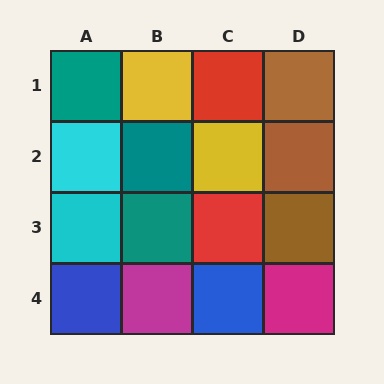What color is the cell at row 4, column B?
Magenta.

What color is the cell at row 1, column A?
Teal.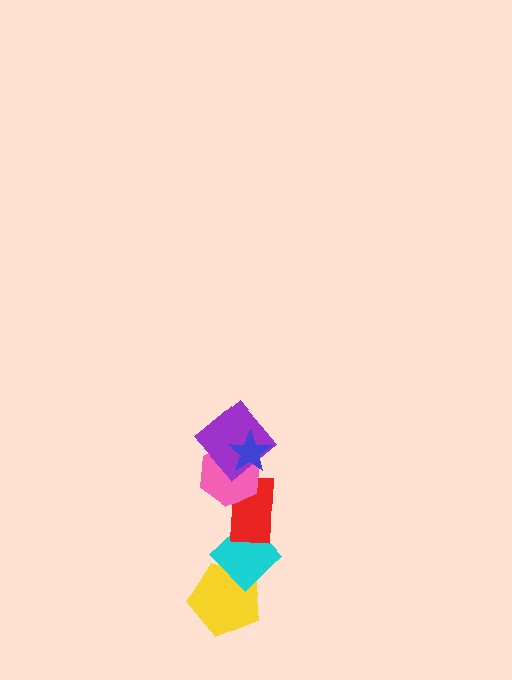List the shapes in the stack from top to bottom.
From top to bottom: the blue star, the purple diamond, the pink hexagon, the red rectangle, the cyan diamond, the yellow pentagon.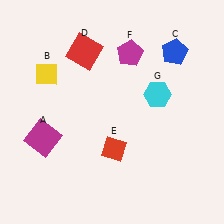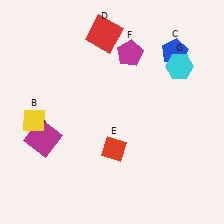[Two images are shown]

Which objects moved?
The objects that moved are: the yellow diamond (B), the red square (D), the cyan hexagon (G).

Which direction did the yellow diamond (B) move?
The yellow diamond (B) moved down.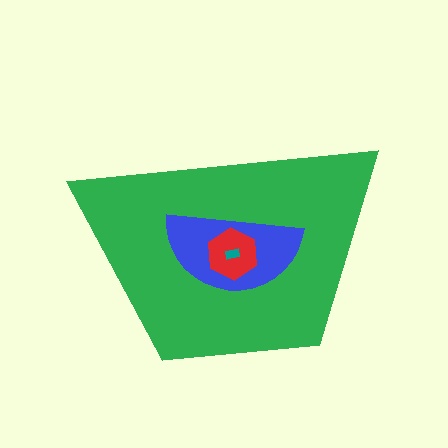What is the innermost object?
The teal rectangle.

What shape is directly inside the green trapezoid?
The blue semicircle.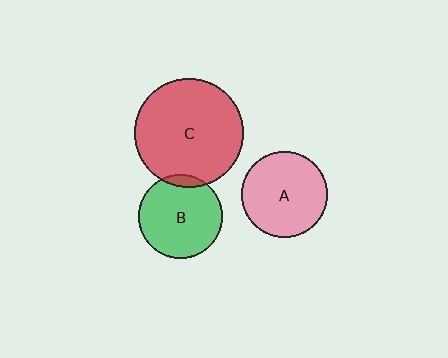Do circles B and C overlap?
Yes.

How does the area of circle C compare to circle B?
Approximately 1.7 times.